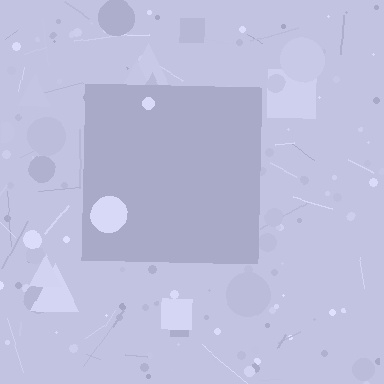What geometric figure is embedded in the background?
A square is embedded in the background.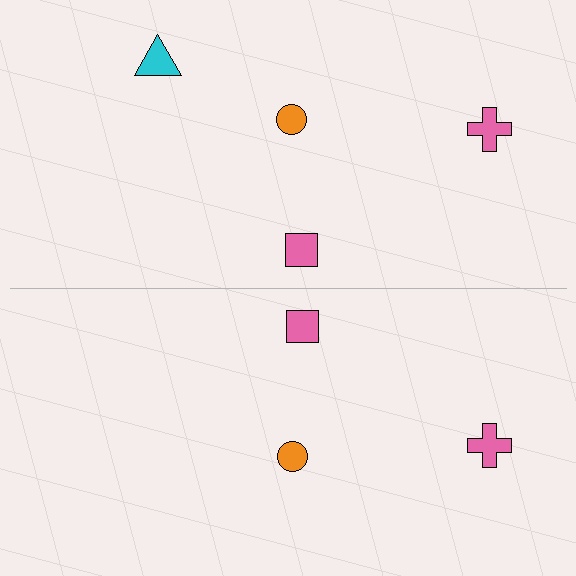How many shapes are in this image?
There are 7 shapes in this image.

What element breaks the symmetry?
A cyan triangle is missing from the bottom side.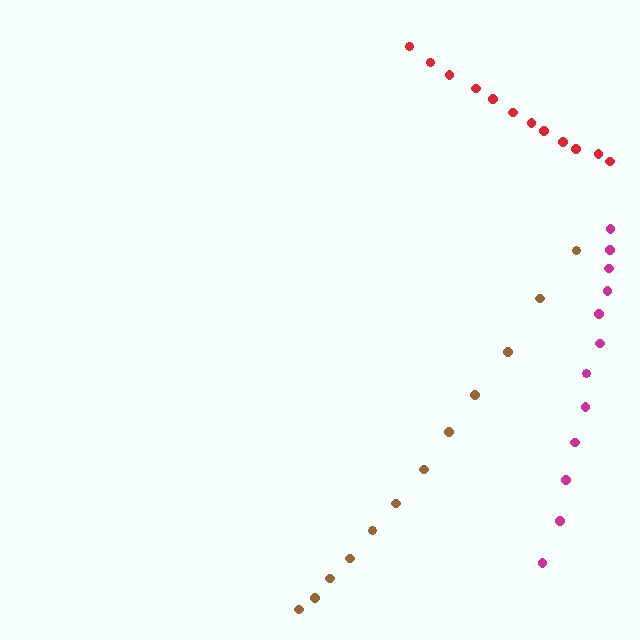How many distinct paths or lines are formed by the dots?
There are 3 distinct paths.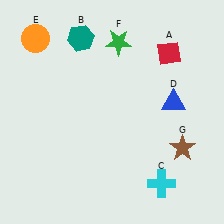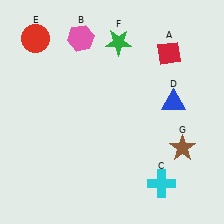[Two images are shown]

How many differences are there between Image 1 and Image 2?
There are 2 differences between the two images.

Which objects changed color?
B changed from teal to pink. E changed from orange to red.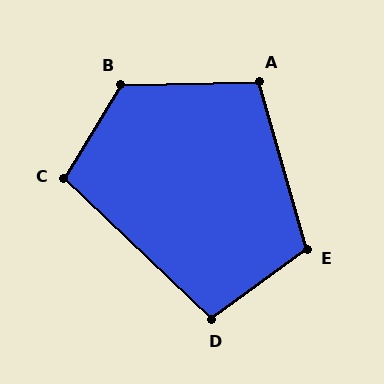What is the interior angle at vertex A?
Approximately 105 degrees (obtuse).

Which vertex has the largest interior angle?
B, at approximately 122 degrees.